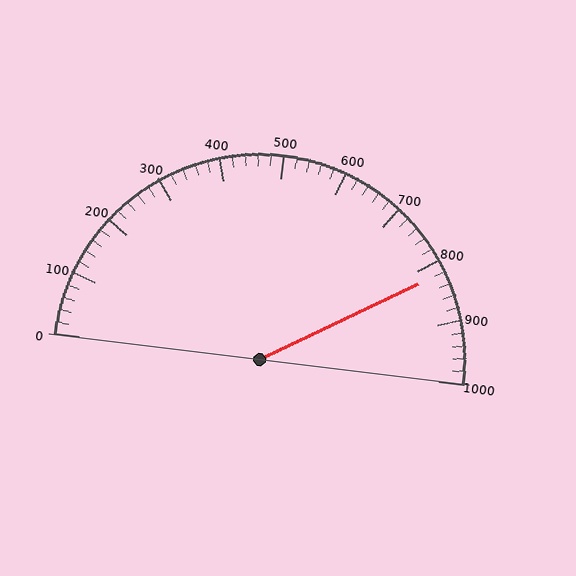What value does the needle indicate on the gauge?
The needle indicates approximately 820.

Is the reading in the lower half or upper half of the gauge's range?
The reading is in the upper half of the range (0 to 1000).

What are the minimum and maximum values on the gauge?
The gauge ranges from 0 to 1000.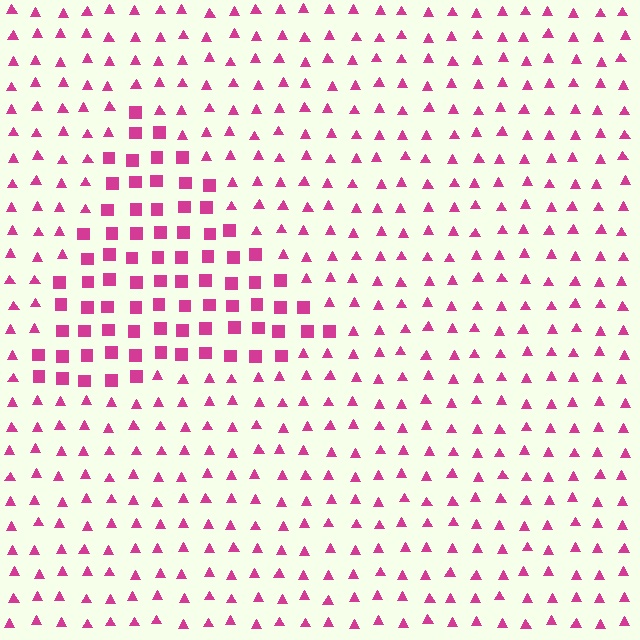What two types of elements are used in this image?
The image uses squares inside the triangle region and triangles outside it.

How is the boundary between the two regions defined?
The boundary is defined by a change in element shape: squares inside vs. triangles outside. All elements share the same color and spacing.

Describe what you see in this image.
The image is filled with small magenta elements arranged in a uniform grid. A triangle-shaped region contains squares, while the surrounding area contains triangles. The boundary is defined purely by the change in element shape.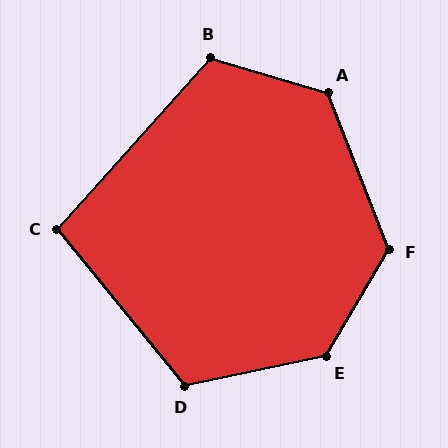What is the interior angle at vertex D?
Approximately 117 degrees (obtuse).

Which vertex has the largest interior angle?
E, at approximately 133 degrees.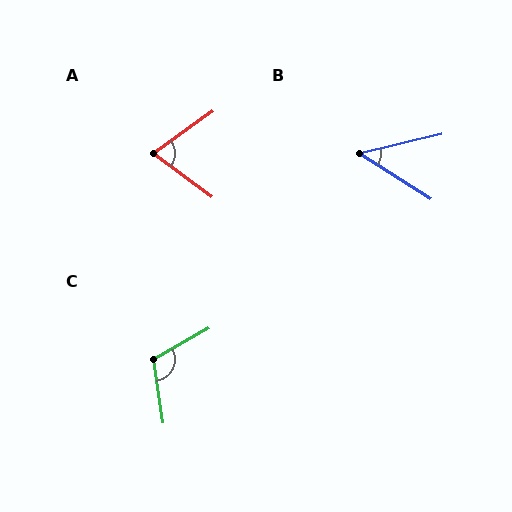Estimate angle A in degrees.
Approximately 72 degrees.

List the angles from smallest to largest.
B (45°), A (72°), C (111°).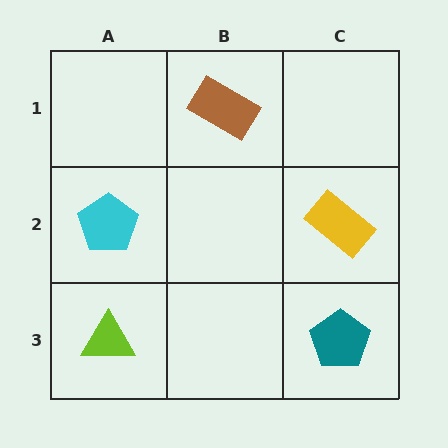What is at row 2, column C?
A yellow rectangle.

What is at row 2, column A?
A cyan pentagon.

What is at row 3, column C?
A teal pentagon.